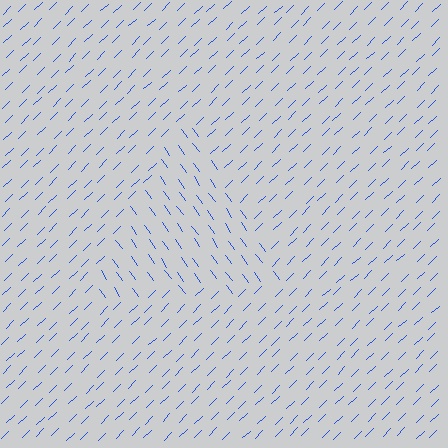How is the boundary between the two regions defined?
The boundary is defined purely by a change in line orientation (approximately 81 degrees difference). All lines are the same color and thickness.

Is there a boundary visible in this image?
Yes, there is a texture boundary formed by a change in line orientation.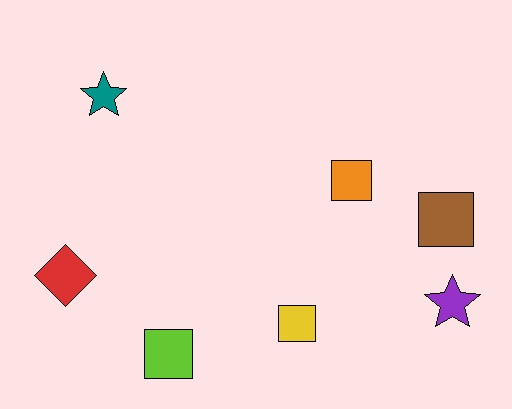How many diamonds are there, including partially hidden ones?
There is 1 diamond.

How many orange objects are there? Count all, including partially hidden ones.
There is 1 orange object.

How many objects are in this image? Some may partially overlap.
There are 7 objects.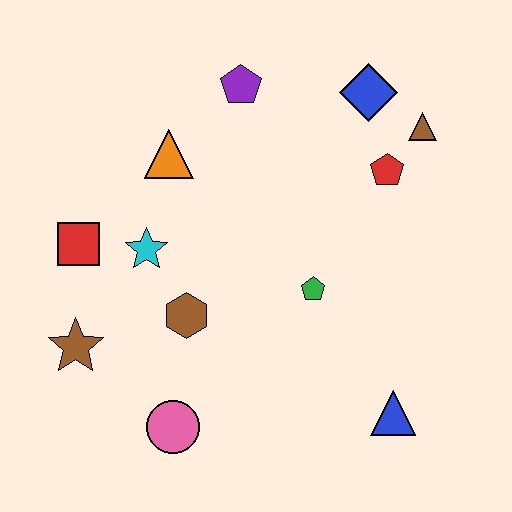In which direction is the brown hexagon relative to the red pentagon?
The brown hexagon is to the left of the red pentagon.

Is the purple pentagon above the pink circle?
Yes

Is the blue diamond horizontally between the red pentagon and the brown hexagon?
Yes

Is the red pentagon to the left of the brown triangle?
Yes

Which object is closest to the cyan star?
The red square is closest to the cyan star.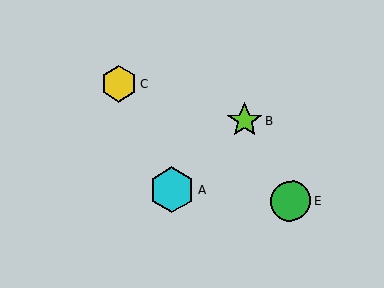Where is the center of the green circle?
The center of the green circle is at (291, 201).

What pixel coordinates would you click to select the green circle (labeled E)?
Click at (291, 201) to select the green circle E.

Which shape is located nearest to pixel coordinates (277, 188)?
The green circle (labeled E) at (291, 201) is nearest to that location.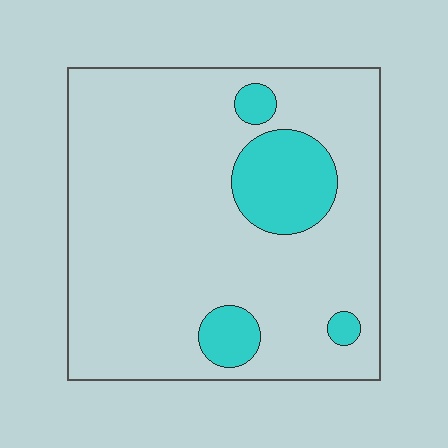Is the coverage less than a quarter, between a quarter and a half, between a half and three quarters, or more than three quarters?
Less than a quarter.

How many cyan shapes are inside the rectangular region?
4.